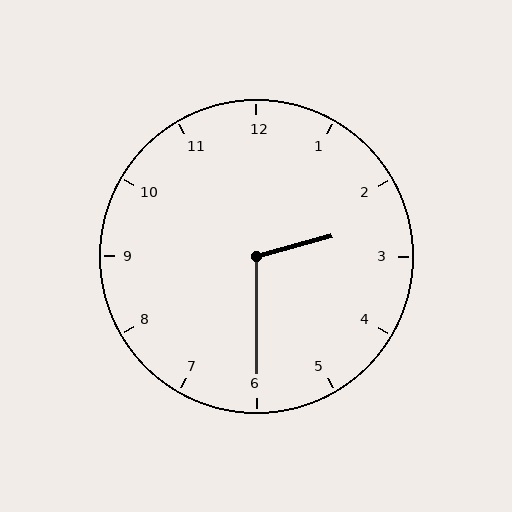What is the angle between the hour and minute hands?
Approximately 105 degrees.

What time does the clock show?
2:30.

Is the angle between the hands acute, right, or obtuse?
It is obtuse.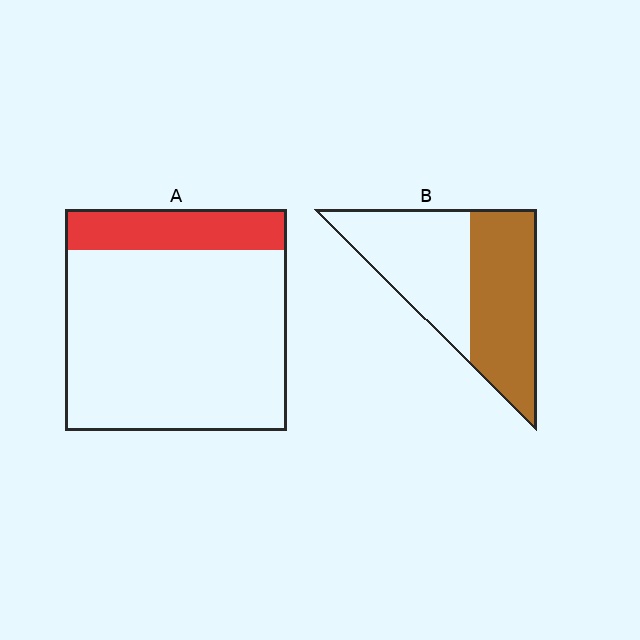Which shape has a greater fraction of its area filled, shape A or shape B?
Shape B.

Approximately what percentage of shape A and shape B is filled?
A is approximately 20% and B is approximately 50%.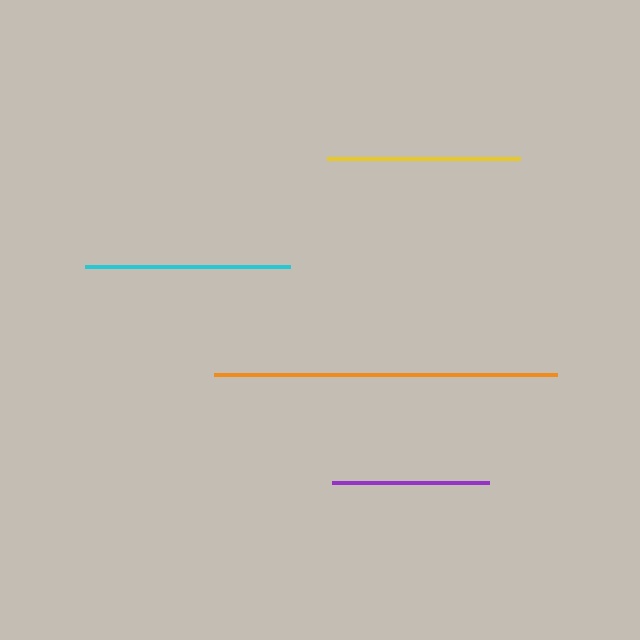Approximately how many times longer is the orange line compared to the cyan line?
The orange line is approximately 1.7 times the length of the cyan line.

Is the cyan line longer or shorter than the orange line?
The orange line is longer than the cyan line.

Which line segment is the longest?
The orange line is the longest at approximately 343 pixels.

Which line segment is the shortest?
The purple line is the shortest at approximately 157 pixels.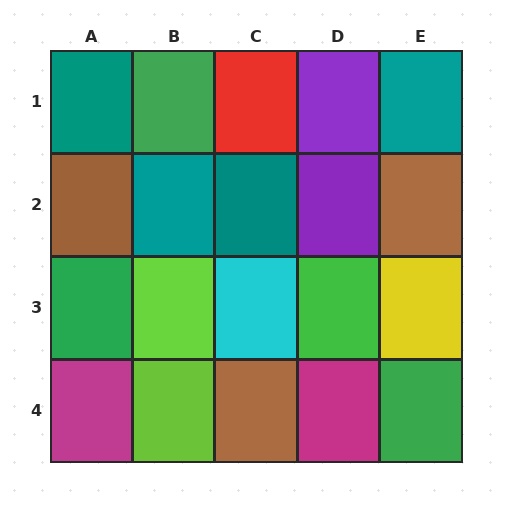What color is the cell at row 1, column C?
Red.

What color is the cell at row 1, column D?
Purple.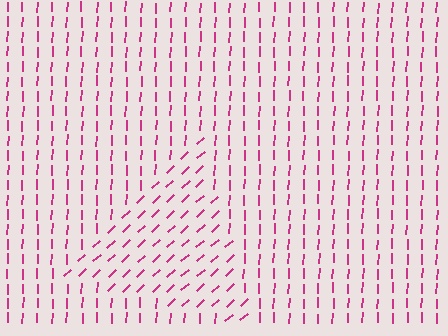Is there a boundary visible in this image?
Yes, there is a texture boundary formed by a change in line orientation.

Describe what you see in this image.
The image is filled with small magenta line segments. A triangle region in the image has lines oriented differently from the surrounding lines, creating a visible texture boundary.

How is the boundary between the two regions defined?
The boundary is defined purely by a change in line orientation (approximately 45 degrees difference). All lines are the same color and thickness.